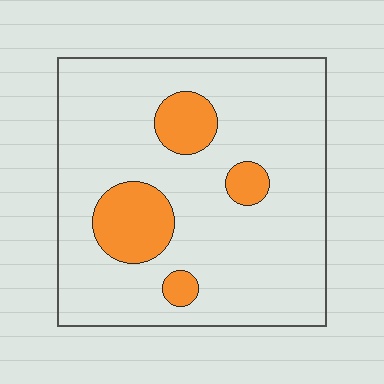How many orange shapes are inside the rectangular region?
4.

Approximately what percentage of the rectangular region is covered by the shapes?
Approximately 15%.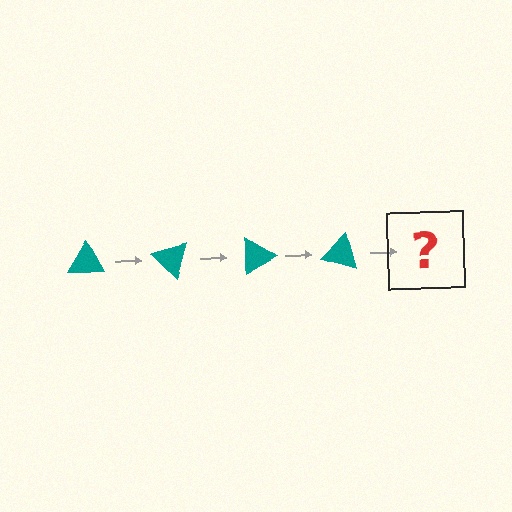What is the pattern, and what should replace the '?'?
The pattern is that the triangle rotates 45 degrees each step. The '?' should be a teal triangle rotated 180 degrees.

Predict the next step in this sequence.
The next step is a teal triangle rotated 180 degrees.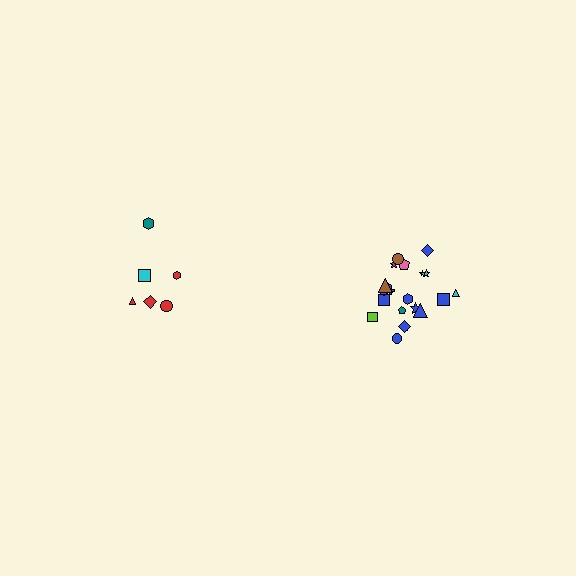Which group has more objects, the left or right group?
The right group.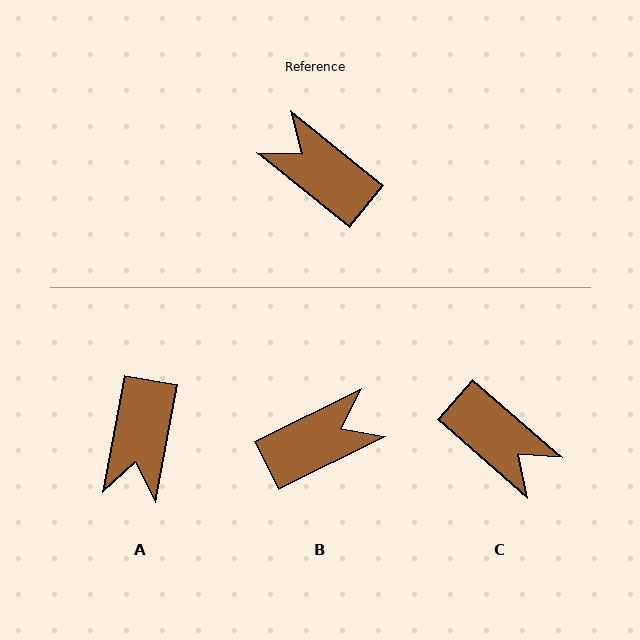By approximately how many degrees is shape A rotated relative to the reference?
Approximately 118 degrees counter-clockwise.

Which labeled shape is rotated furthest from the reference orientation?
C, about 178 degrees away.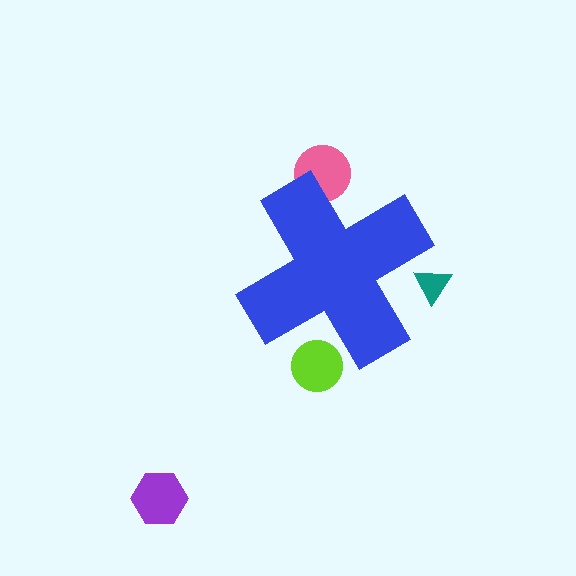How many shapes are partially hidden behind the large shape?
3 shapes are partially hidden.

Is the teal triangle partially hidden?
Yes, the teal triangle is partially hidden behind the blue cross.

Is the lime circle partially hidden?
Yes, the lime circle is partially hidden behind the blue cross.